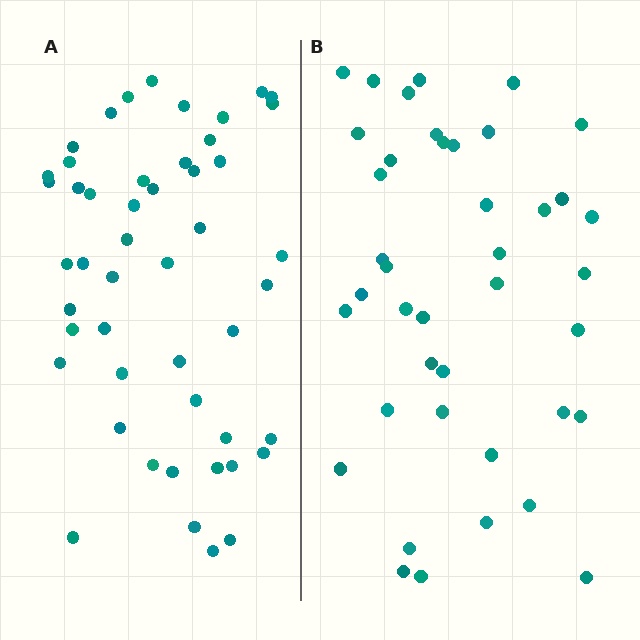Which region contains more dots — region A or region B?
Region A (the left region) has more dots.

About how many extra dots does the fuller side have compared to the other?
Region A has roughly 8 or so more dots than region B.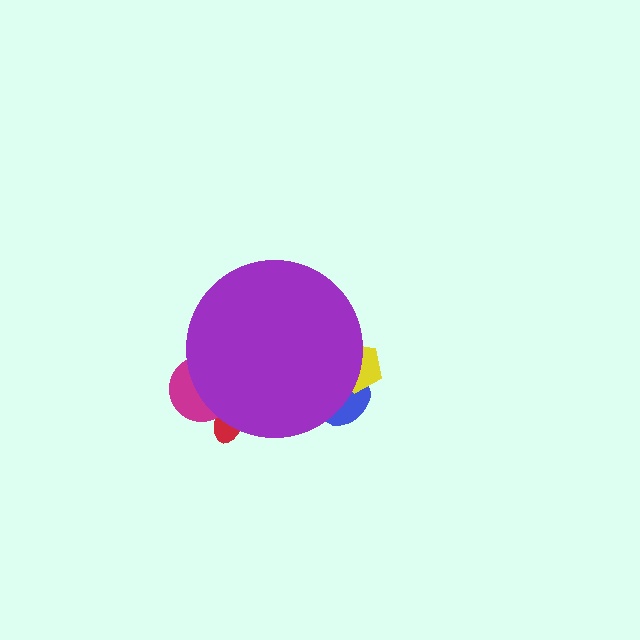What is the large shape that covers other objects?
A purple circle.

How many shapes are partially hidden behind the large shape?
4 shapes are partially hidden.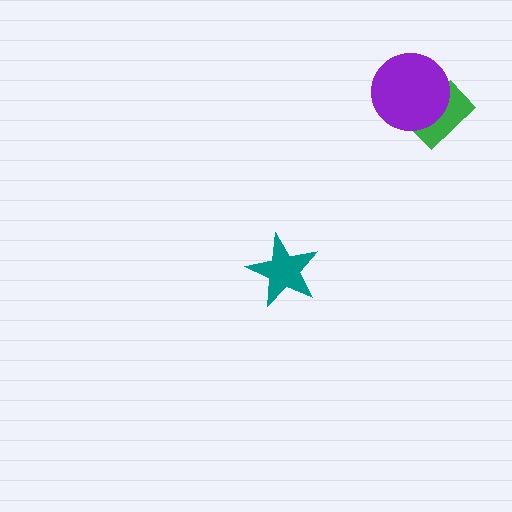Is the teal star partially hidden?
No, no other shape covers it.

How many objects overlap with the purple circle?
1 object overlaps with the purple circle.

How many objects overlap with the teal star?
0 objects overlap with the teal star.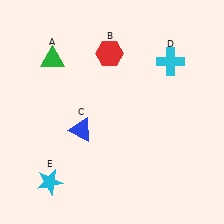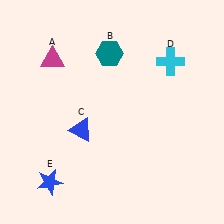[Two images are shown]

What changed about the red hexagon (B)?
In Image 1, B is red. In Image 2, it changed to teal.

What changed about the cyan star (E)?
In Image 1, E is cyan. In Image 2, it changed to blue.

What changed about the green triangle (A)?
In Image 1, A is green. In Image 2, it changed to magenta.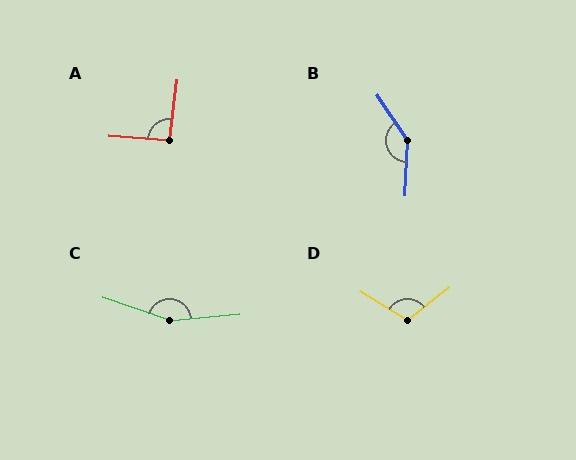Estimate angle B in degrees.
Approximately 143 degrees.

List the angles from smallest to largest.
A (93°), D (111°), B (143°), C (156°).